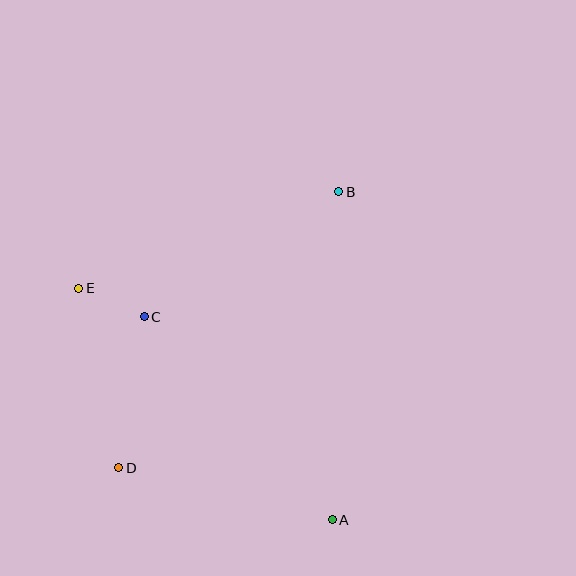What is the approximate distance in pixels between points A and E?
The distance between A and E is approximately 343 pixels.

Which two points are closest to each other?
Points C and E are closest to each other.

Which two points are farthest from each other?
Points B and D are farthest from each other.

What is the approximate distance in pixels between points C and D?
The distance between C and D is approximately 153 pixels.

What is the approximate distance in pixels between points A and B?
The distance between A and B is approximately 328 pixels.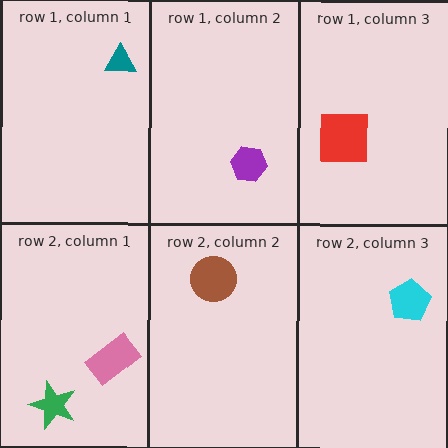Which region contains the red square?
The row 1, column 3 region.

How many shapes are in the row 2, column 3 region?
1.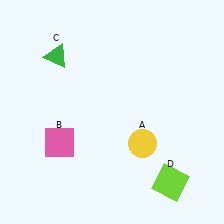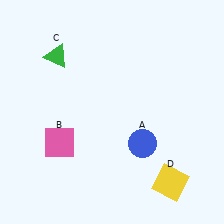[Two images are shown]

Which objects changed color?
A changed from yellow to blue. D changed from lime to yellow.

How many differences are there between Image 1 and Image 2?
There are 2 differences between the two images.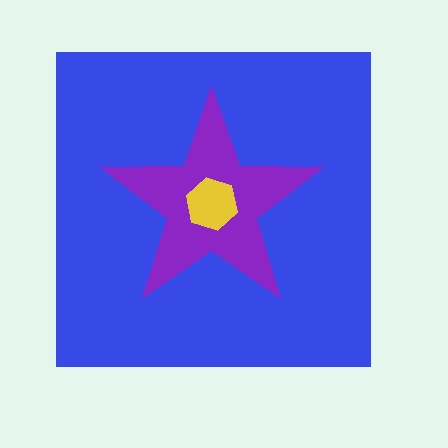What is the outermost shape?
The blue square.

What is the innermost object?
The yellow hexagon.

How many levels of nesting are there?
3.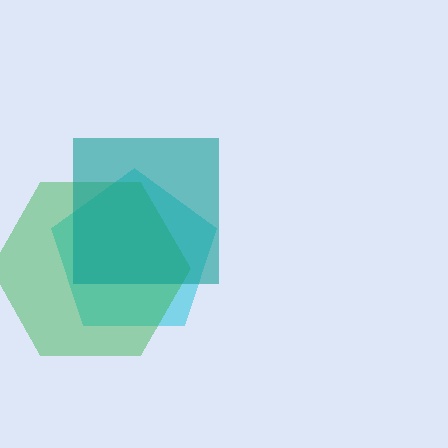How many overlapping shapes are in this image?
There are 3 overlapping shapes in the image.